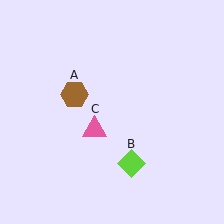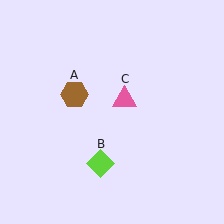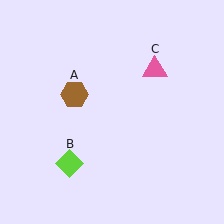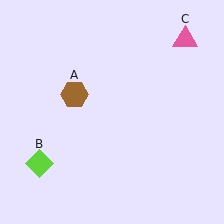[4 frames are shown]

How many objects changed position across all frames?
2 objects changed position: lime diamond (object B), pink triangle (object C).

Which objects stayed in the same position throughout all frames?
Brown hexagon (object A) remained stationary.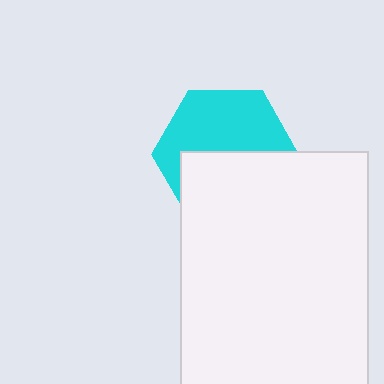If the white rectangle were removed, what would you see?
You would see the complete cyan hexagon.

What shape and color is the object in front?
The object in front is a white rectangle.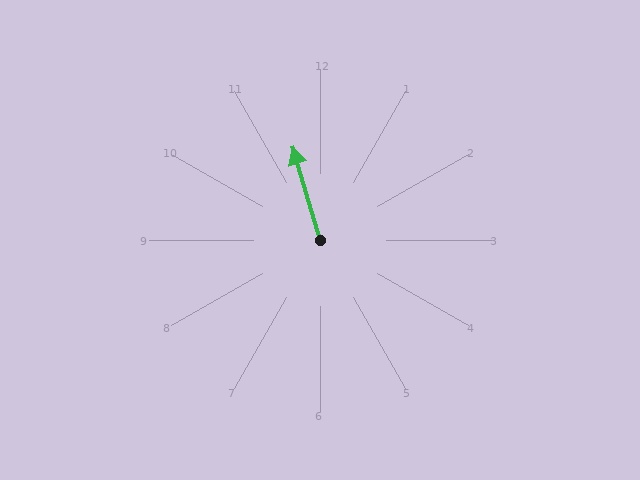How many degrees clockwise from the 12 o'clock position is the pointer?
Approximately 344 degrees.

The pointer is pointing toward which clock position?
Roughly 11 o'clock.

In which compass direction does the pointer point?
North.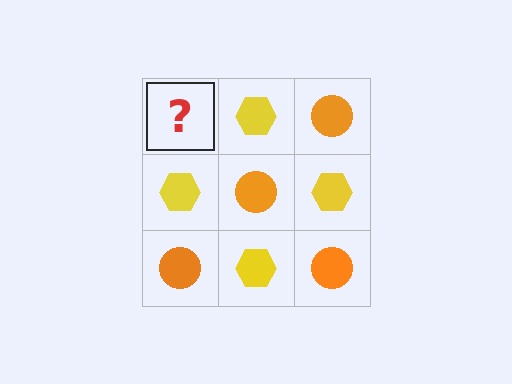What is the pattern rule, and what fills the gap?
The rule is that it alternates orange circle and yellow hexagon in a checkerboard pattern. The gap should be filled with an orange circle.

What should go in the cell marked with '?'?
The missing cell should contain an orange circle.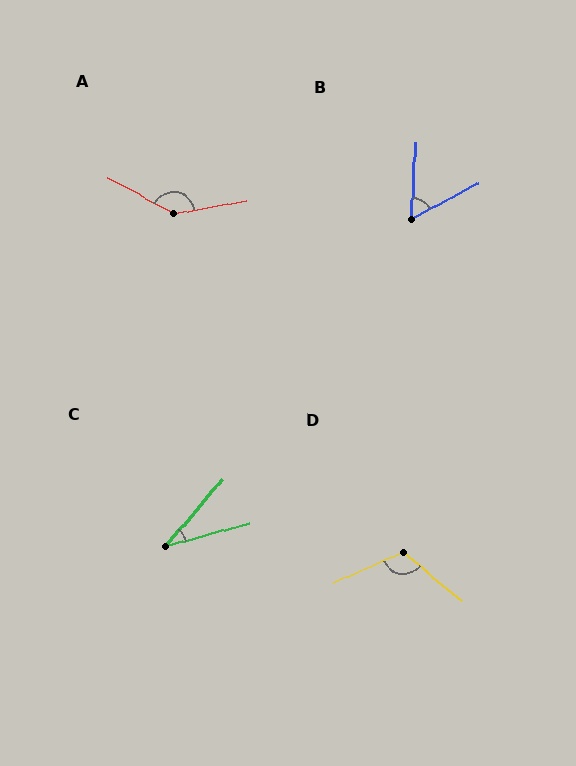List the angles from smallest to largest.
C (35°), B (58°), D (116°), A (141°).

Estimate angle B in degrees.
Approximately 58 degrees.